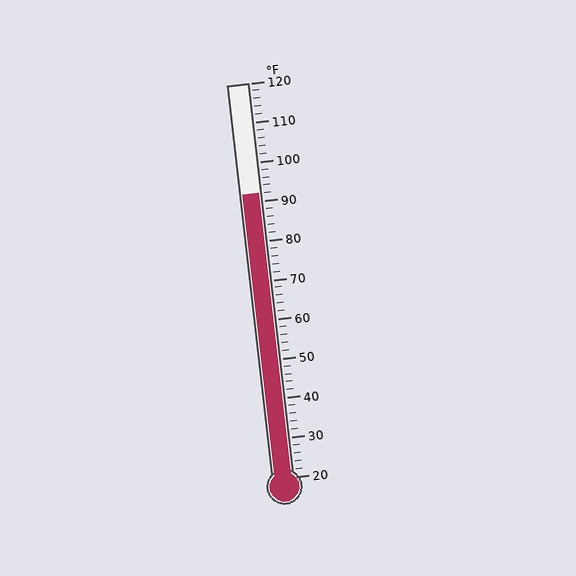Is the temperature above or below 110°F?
The temperature is below 110°F.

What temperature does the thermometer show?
The thermometer shows approximately 92°F.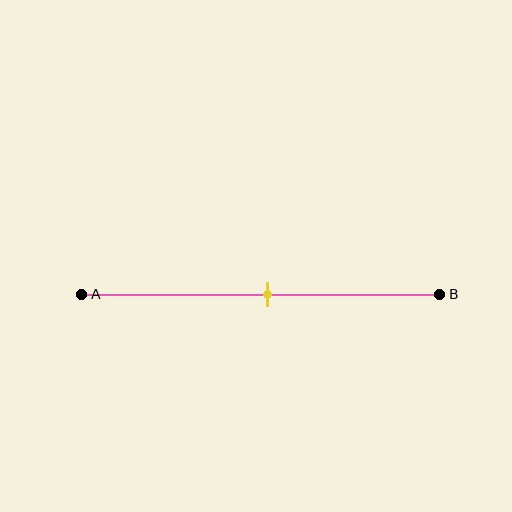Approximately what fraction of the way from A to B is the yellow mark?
The yellow mark is approximately 50% of the way from A to B.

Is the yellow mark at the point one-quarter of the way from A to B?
No, the mark is at about 50% from A, not at the 25% one-quarter point.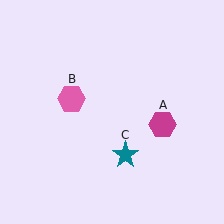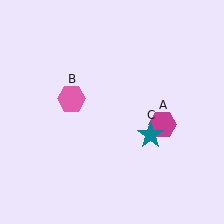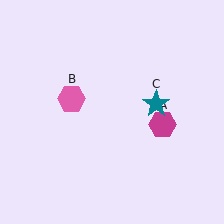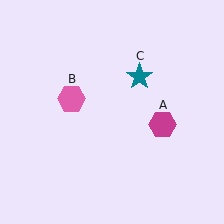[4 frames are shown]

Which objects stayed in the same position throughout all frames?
Magenta hexagon (object A) and pink hexagon (object B) remained stationary.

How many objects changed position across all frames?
1 object changed position: teal star (object C).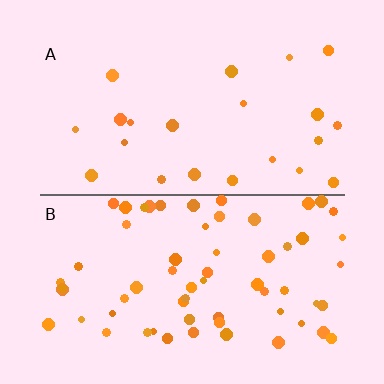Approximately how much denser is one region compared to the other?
Approximately 2.8× — region B over region A.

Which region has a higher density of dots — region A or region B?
B (the bottom).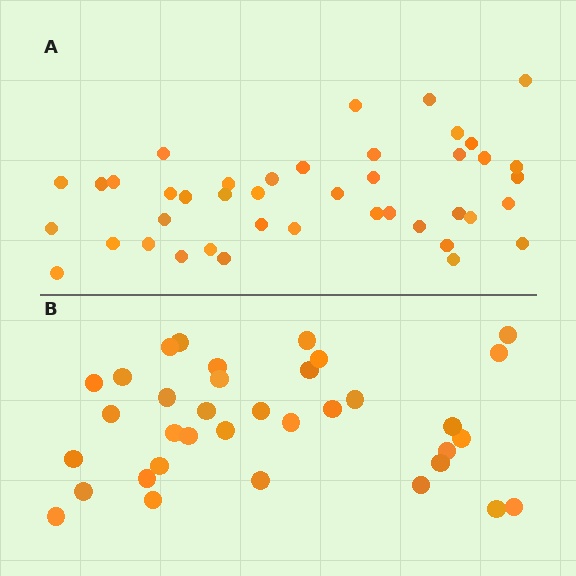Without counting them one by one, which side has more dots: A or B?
Region A (the top region) has more dots.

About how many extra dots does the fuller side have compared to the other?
Region A has roughly 8 or so more dots than region B.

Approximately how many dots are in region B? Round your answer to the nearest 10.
About 40 dots. (The exact count is 35, which rounds to 40.)